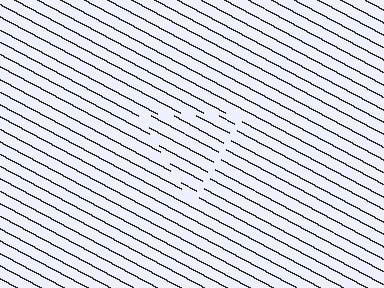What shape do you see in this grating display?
An illusory triangle. The interior of the shape contains the same grating, shifted by half a period — the contour is defined by the phase discontinuity where line-ends from the inner and outer gratings abut.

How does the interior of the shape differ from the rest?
The interior of the shape contains the same grating, shifted by half a period — the contour is defined by the phase discontinuity where line-ends from the inner and outer gratings abut.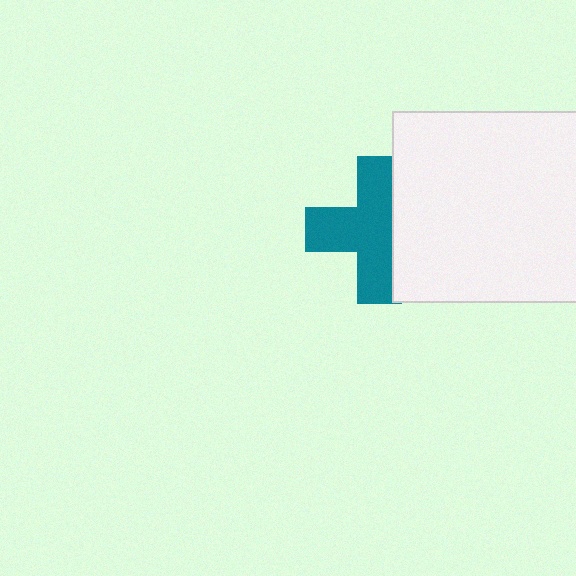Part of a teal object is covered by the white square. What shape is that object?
It is a cross.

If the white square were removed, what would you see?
You would see the complete teal cross.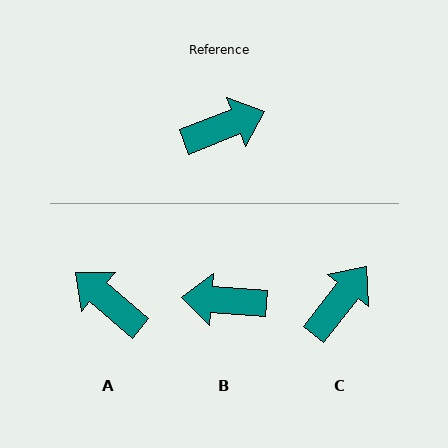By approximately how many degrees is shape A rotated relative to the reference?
Approximately 118 degrees counter-clockwise.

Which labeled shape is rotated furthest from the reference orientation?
B, about 155 degrees away.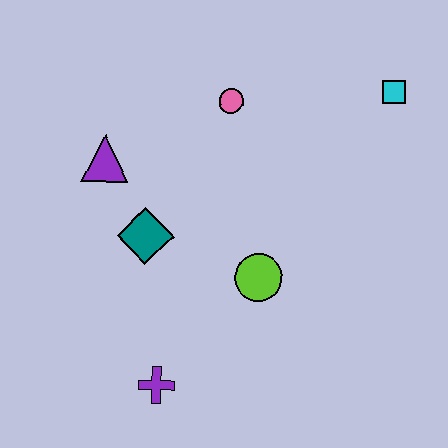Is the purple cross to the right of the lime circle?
No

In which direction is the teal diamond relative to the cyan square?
The teal diamond is to the left of the cyan square.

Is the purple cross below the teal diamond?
Yes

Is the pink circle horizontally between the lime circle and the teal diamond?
Yes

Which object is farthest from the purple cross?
The cyan square is farthest from the purple cross.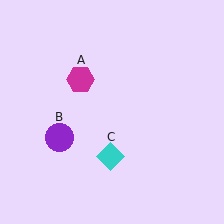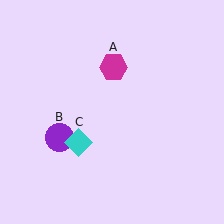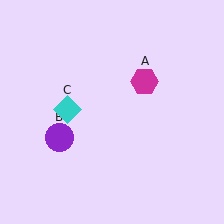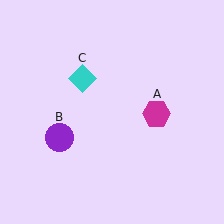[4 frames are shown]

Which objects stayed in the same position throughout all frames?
Purple circle (object B) remained stationary.